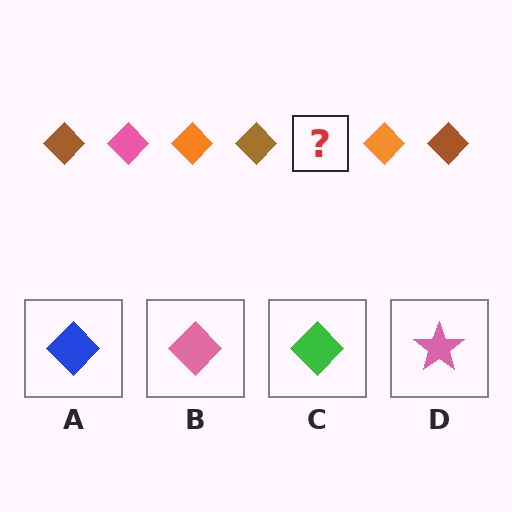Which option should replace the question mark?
Option B.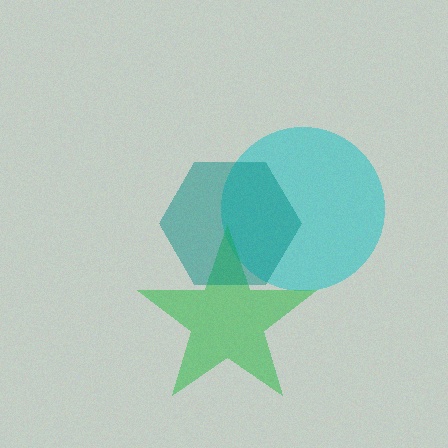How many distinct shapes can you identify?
There are 3 distinct shapes: a cyan circle, a green star, a teal hexagon.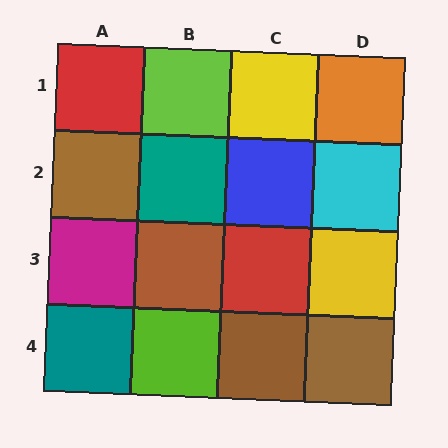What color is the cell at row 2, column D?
Cyan.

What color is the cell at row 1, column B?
Lime.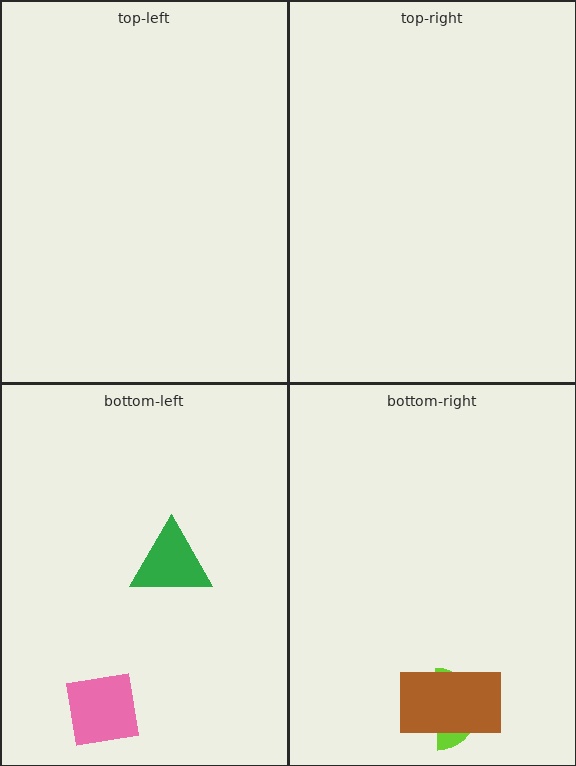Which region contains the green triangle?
The bottom-left region.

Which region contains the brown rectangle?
The bottom-right region.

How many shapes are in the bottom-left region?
2.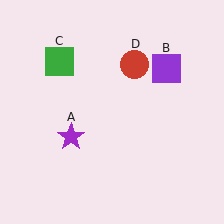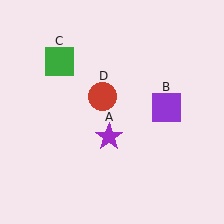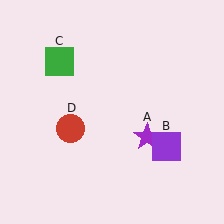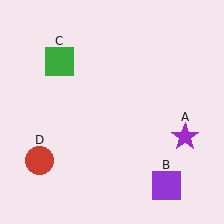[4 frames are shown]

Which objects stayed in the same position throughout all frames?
Green square (object C) remained stationary.